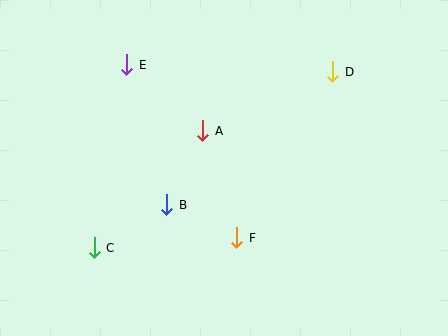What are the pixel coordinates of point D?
Point D is at (333, 72).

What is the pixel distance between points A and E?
The distance between A and E is 101 pixels.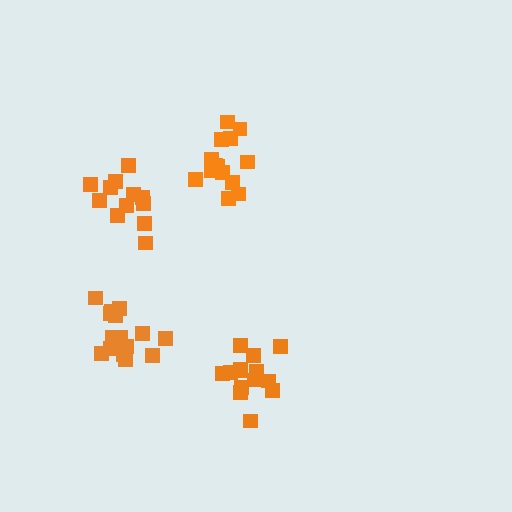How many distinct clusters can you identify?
There are 4 distinct clusters.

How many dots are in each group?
Group 1: 14 dots, Group 2: 14 dots, Group 3: 16 dots, Group 4: 12 dots (56 total).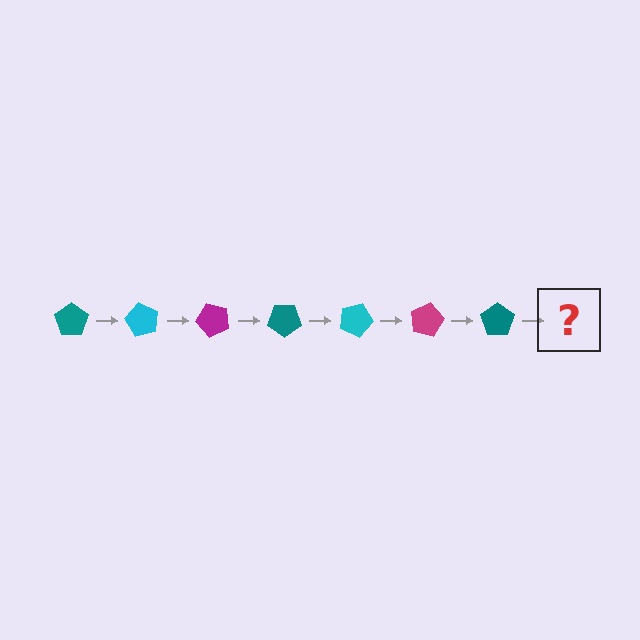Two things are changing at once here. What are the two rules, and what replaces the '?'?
The two rules are that it rotates 60 degrees each step and the color cycles through teal, cyan, and magenta. The '?' should be a cyan pentagon, rotated 420 degrees from the start.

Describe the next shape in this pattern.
It should be a cyan pentagon, rotated 420 degrees from the start.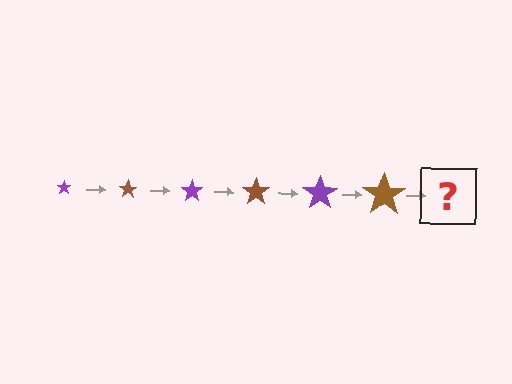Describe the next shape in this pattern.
It should be a purple star, larger than the previous one.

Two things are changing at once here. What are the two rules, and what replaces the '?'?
The two rules are that the star grows larger each step and the color cycles through purple and brown. The '?' should be a purple star, larger than the previous one.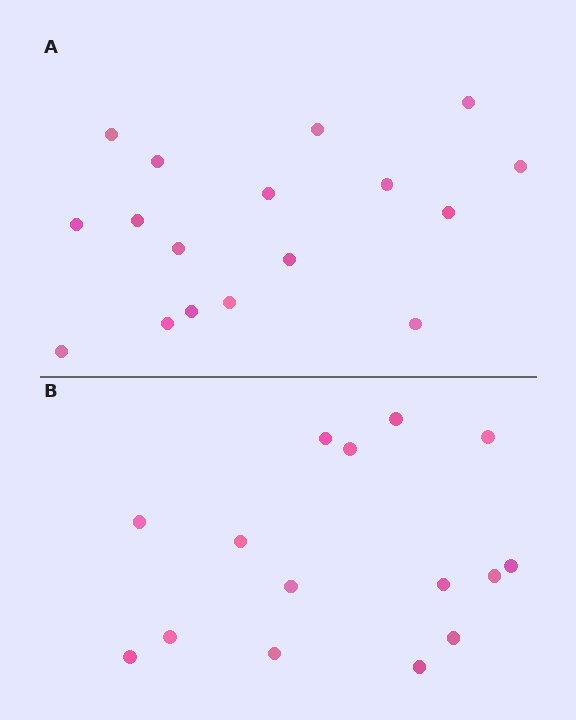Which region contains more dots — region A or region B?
Region A (the top region) has more dots.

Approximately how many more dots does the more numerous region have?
Region A has just a few more — roughly 2 or 3 more dots than region B.